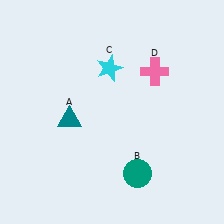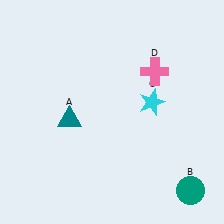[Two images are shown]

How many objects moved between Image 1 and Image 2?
2 objects moved between the two images.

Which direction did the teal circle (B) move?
The teal circle (B) moved right.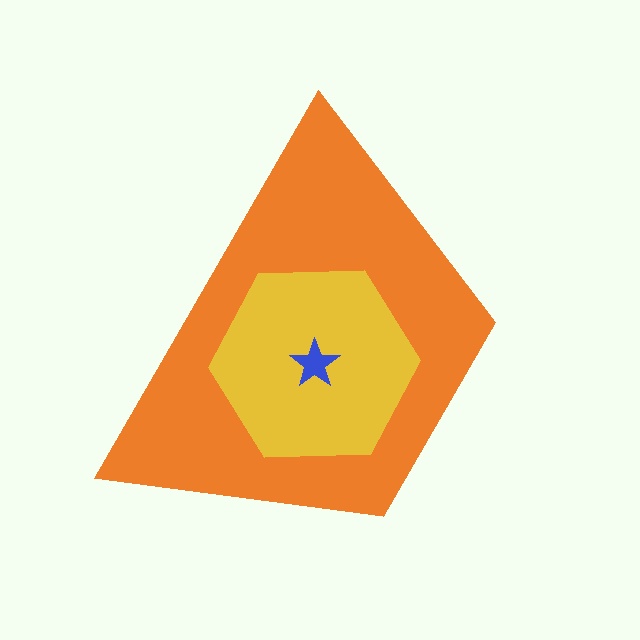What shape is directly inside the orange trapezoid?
The yellow hexagon.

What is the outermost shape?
The orange trapezoid.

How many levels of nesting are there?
3.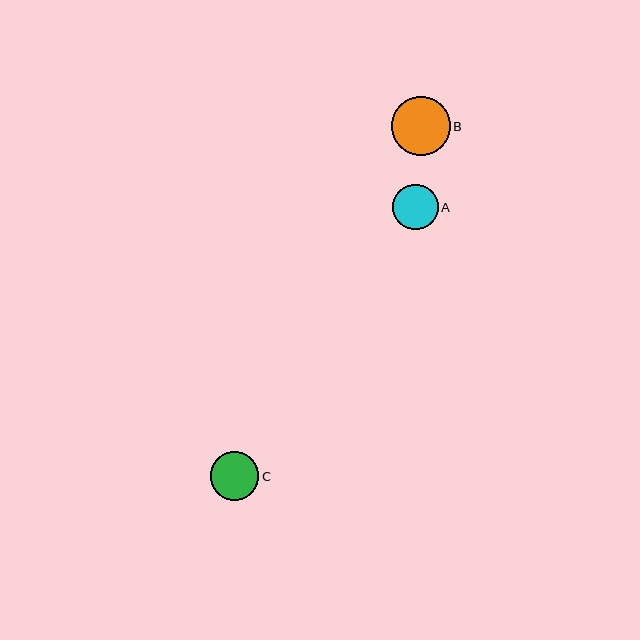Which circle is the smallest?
Circle A is the smallest with a size of approximately 45 pixels.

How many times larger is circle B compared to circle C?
Circle B is approximately 1.2 times the size of circle C.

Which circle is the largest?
Circle B is the largest with a size of approximately 59 pixels.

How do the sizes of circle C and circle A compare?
Circle C and circle A are approximately the same size.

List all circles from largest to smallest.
From largest to smallest: B, C, A.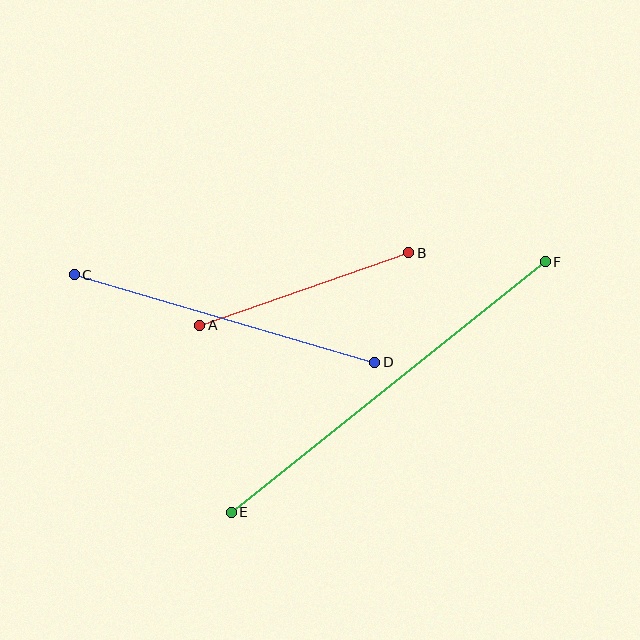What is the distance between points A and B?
The distance is approximately 221 pixels.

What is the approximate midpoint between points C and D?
The midpoint is at approximately (224, 319) pixels.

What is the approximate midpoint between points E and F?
The midpoint is at approximately (388, 387) pixels.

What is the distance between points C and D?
The distance is approximately 313 pixels.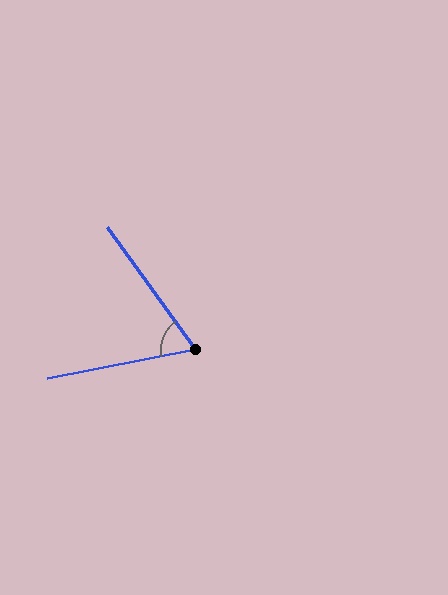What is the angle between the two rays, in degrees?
Approximately 65 degrees.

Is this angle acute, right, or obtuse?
It is acute.